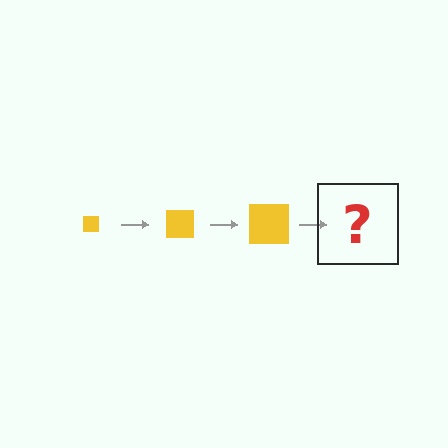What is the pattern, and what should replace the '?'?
The pattern is that the square gets progressively larger each step. The '?' should be a yellow square, larger than the previous one.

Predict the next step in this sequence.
The next step is a yellow square, larger than the previous one.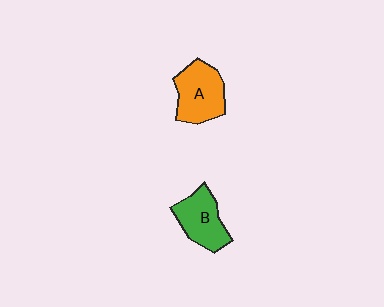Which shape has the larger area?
Shape A (orange).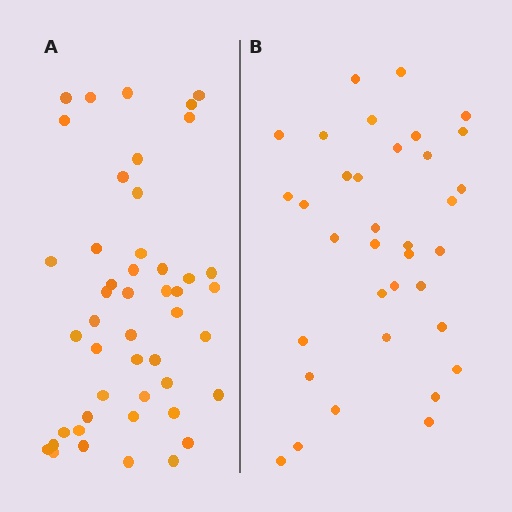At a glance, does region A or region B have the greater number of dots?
Region A (the left region) has more dots.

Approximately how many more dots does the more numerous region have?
Region A has roughly 12 or so more dots than region B.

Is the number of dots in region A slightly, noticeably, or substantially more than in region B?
Region A has noticeably more, but not dramatically so. The ratio is roughly 1.3 to 1.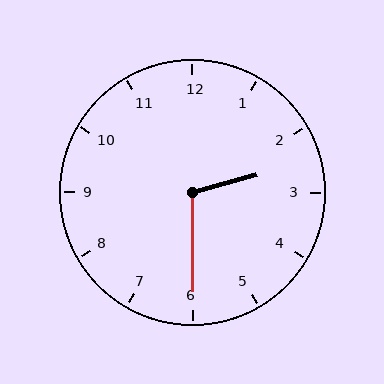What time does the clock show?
2:30.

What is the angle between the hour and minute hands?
Approximately 105 degrees.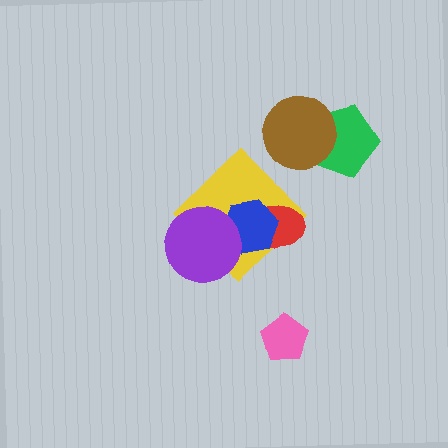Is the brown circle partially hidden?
No, no other shape covers it.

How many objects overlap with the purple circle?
2 objects overlap with the purple circle.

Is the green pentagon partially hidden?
Yes, it is partially covered by another shape.